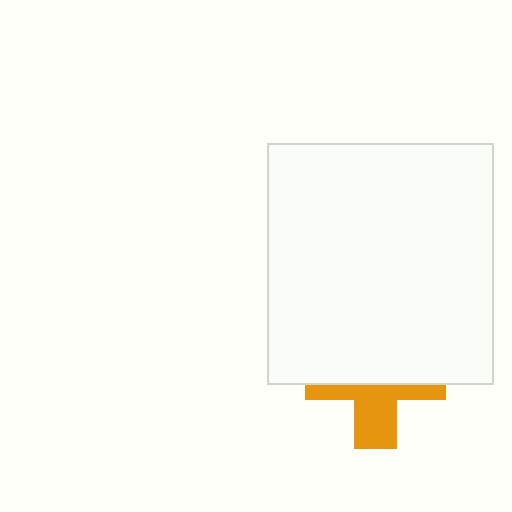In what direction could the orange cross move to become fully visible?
The orange cross could move down. That would shift it out from behind the white rectangle entirely.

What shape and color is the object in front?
The object in front is a white rectangle.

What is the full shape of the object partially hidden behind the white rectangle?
The partially hidden object is an orange cross.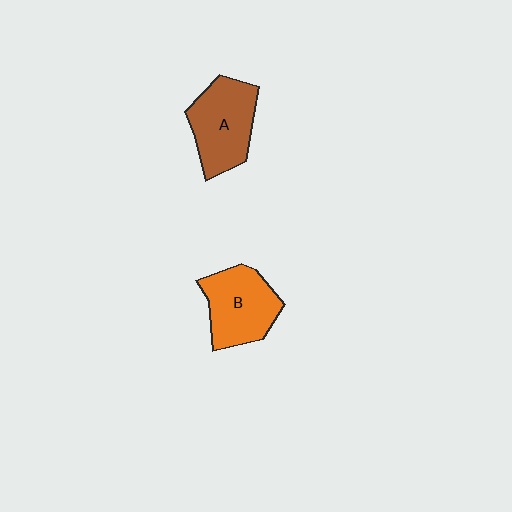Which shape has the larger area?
Shape A (brown).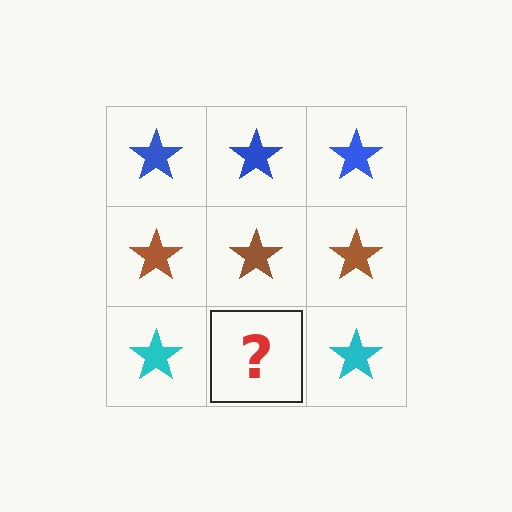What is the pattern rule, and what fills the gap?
The rule is that each row has a consistent color. The gap should be filled with a cyan star.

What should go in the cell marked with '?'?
The missing cell should contain a cyan star.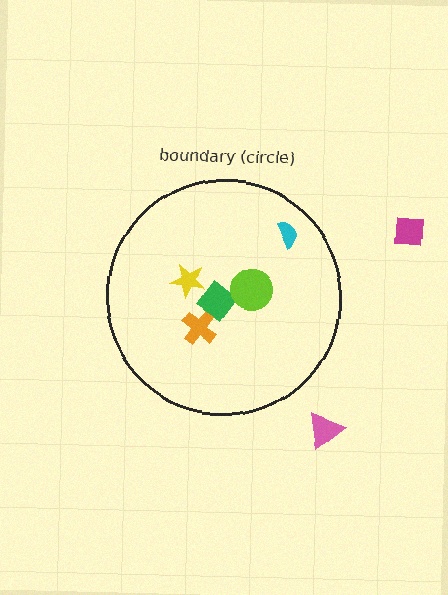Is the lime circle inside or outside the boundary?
Inside.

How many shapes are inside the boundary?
5 inside, 2 outside.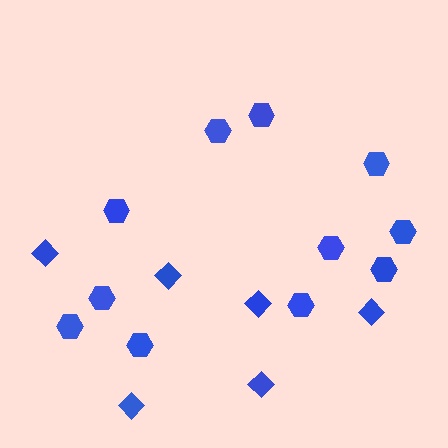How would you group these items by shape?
There are 2 groups: one group of hexagons (11) and one group of diamonds (6).